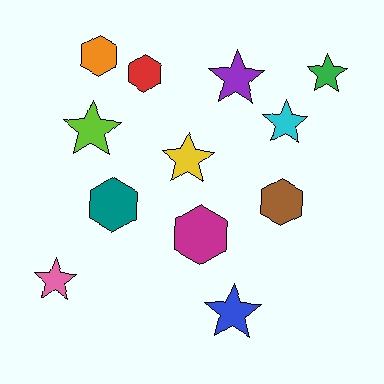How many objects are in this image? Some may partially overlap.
There are 12 objects.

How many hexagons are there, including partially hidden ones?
There are 5 hexagons.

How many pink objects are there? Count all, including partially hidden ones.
There is 1 pink object.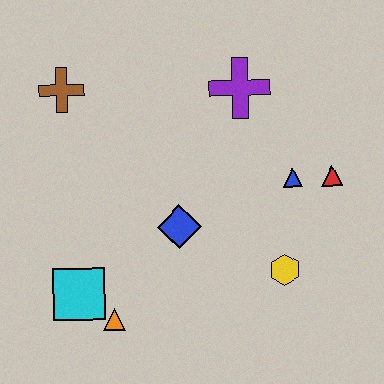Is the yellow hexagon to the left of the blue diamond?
No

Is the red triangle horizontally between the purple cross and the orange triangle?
No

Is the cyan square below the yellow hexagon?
Yes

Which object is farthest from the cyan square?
The red triangle is farthest from the cyan square.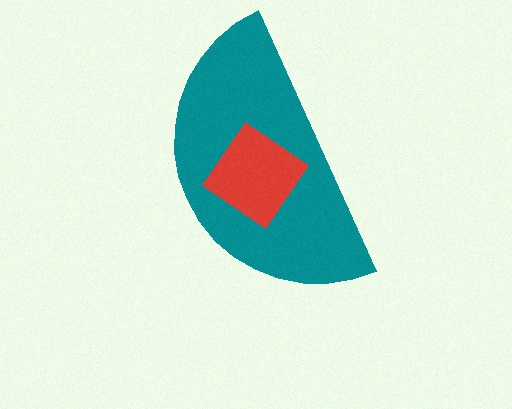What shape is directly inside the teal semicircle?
The red diamond.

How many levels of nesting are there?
2.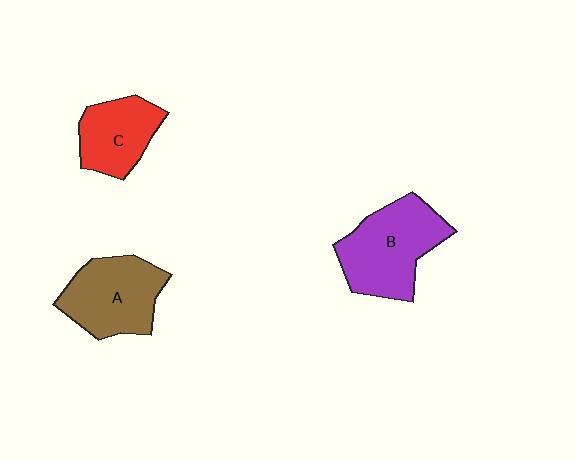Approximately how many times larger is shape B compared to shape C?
Approximately 1.5 times.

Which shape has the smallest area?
Shape C (red).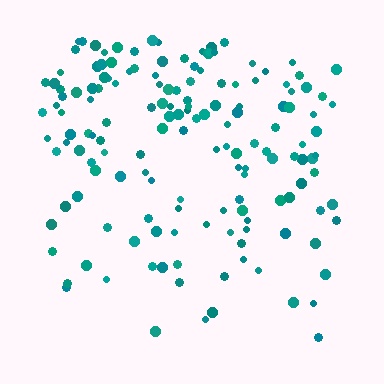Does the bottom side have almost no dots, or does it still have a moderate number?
Still a moderate number, just noticeably fewer than the top.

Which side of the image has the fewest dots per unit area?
The bottom.